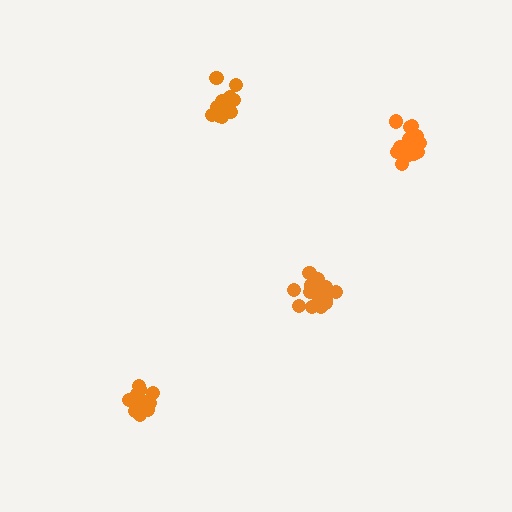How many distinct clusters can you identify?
There are 4 distinct clusters.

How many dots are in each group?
Group 1: 18 dots, Group 2: 18 dots, Group 3: 15 dots, Group 4: 14 dots (65 total).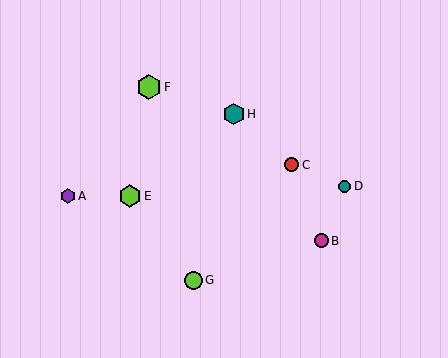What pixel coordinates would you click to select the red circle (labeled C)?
Click at (292, 165) to select the red circle C.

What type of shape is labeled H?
Shape H is a teal hexagon.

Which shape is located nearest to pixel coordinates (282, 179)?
The red circle (labeled C) at (292, 165) is nearest to that location.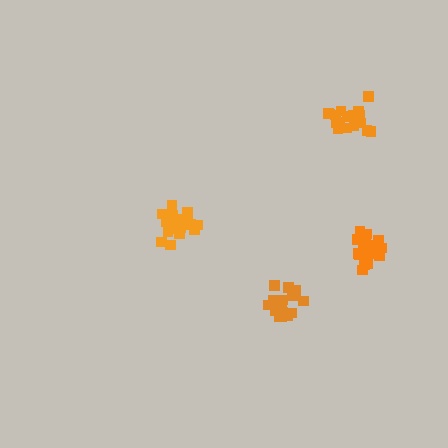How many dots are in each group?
Group 1: 17 dots, Group 2: 17 dots, Group 3: 20 dots, Group 4: 19 dots (73 total).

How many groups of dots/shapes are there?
There are 4 groups.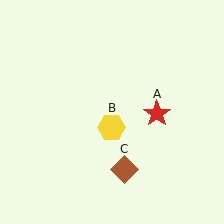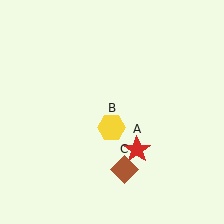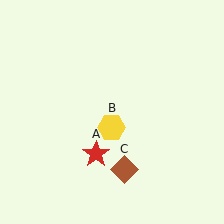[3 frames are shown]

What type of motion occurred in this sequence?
The red star (object A) rotated clockwise around the center of the scene.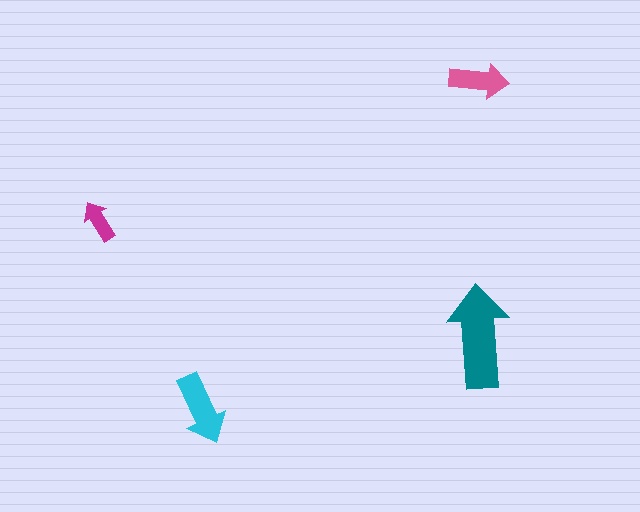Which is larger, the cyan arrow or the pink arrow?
The cyan one.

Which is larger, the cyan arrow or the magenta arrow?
The cyan one.